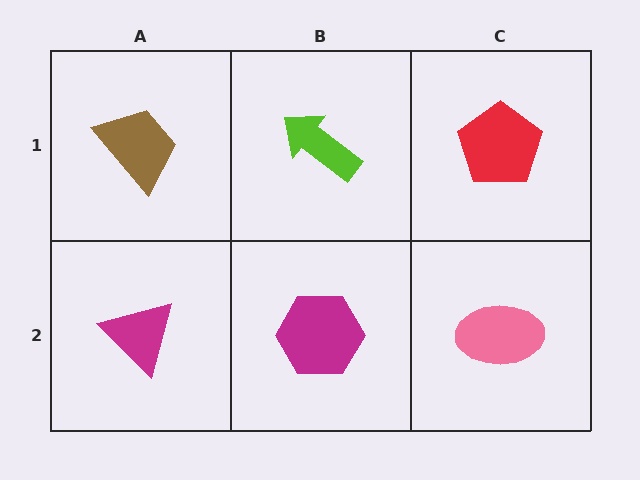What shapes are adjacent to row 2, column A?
A brown trapezoid (row 1, column A), a magenta hexagon (row 2, column B).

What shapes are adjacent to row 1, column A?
A magenta triangle (row 2, column A), a lime arrow (row 1, column B).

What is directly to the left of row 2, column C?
A magenta hexagon.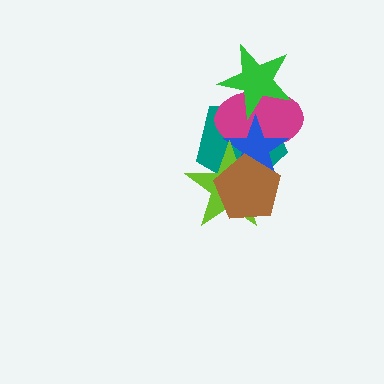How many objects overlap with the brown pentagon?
4 objects overlap with the brown pentagon.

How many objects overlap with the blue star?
4 objects overlap with the blue star.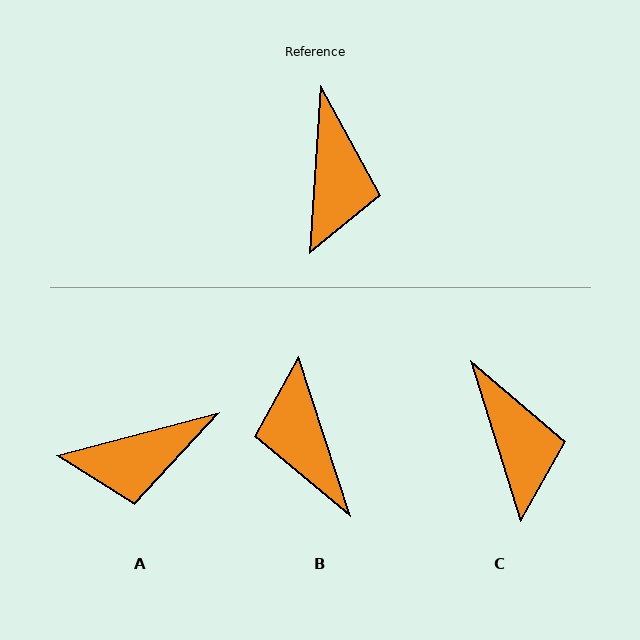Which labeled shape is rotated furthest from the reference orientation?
B, about 158 degrees away.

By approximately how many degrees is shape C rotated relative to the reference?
Approximately 21 degrees counter-clockwise.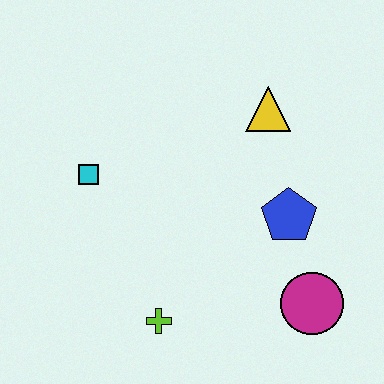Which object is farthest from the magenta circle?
The cyan square is farthest from the magenta circle.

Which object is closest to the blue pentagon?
The magenta circle is closest to the blue pentagon.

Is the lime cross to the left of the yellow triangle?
Yes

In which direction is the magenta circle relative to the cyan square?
The magenta circle is to the right of the cyan square.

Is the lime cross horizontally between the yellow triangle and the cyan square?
Yes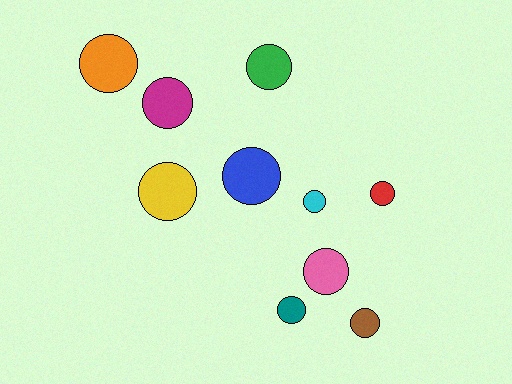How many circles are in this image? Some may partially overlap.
There are 10 circles.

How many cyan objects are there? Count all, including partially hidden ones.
There is 1 cyan object.